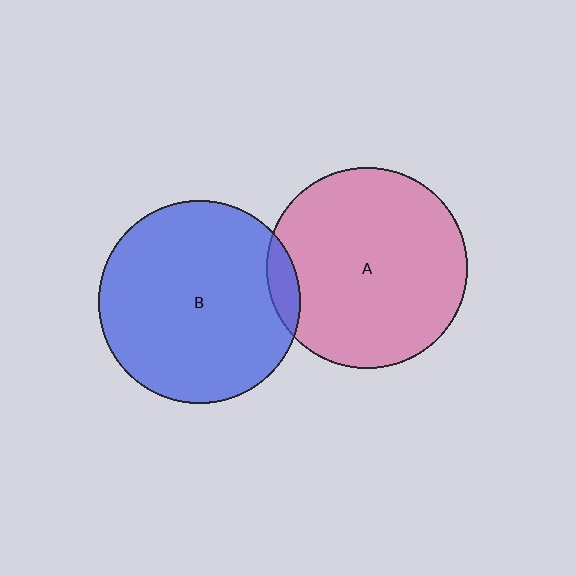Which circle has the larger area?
Circle B (blue).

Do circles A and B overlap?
Yes.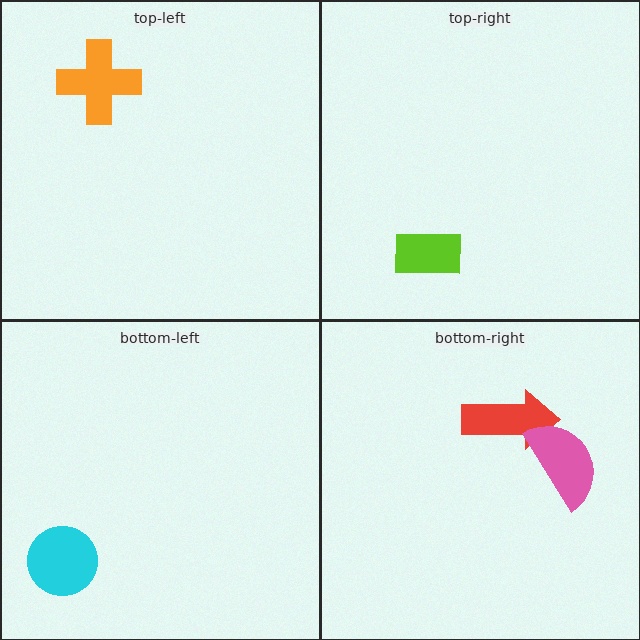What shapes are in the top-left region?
The orange cross.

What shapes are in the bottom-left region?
The cyan circle.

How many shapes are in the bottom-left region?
1.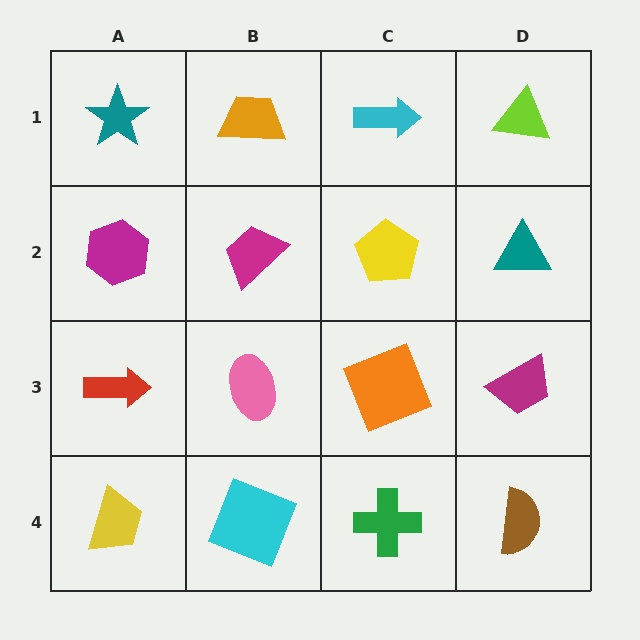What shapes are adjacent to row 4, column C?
An orange square (row 3, column C), a cyan square (row 4, column B), a brown semicircle (row 4, column D).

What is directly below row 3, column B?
A cyan square.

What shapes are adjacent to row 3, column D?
A teal triangle (row 2, column D), a brown semicircle (row 4, column D), an orange square (row 3, column C).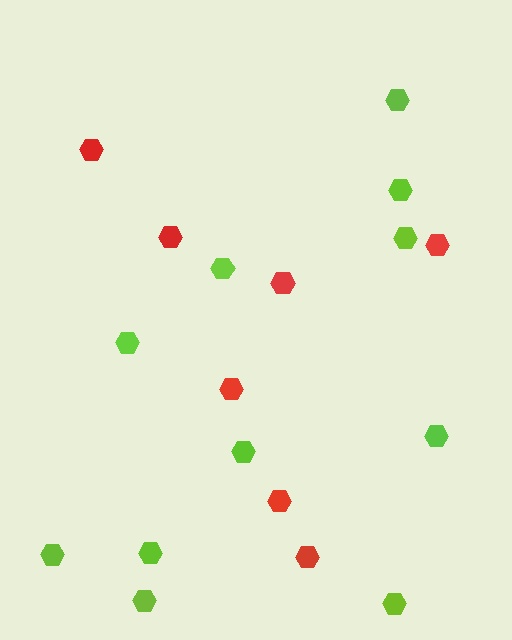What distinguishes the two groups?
There are 2 groups: one group of red hexagons (7) and one group of lime hexagons (11).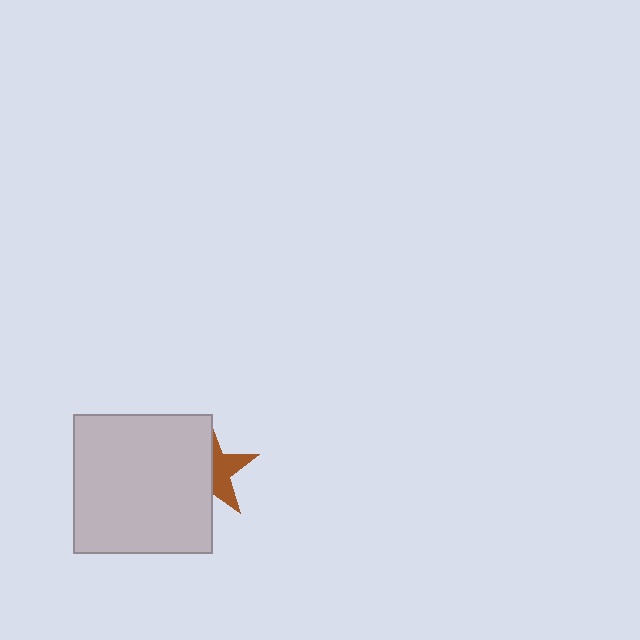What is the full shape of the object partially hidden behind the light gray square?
The partially hidden object is a brown star.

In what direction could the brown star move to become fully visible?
The brown star could move right. That would shift it out from behind the light gray square entirely.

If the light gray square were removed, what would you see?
You would see the complete brown star.